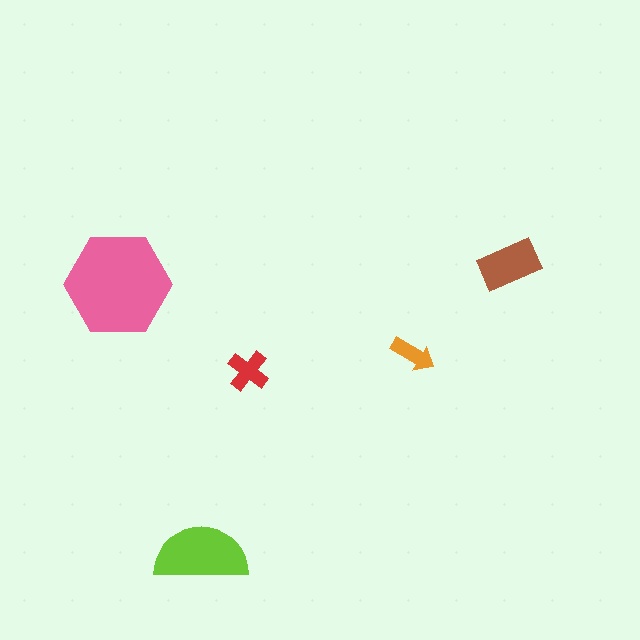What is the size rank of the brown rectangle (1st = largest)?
3rd.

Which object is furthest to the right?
The brown rectangle is rightmost.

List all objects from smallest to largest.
The orange arrow, the red cross, the brown rectangle, the lime semicircle, the pink hexagon.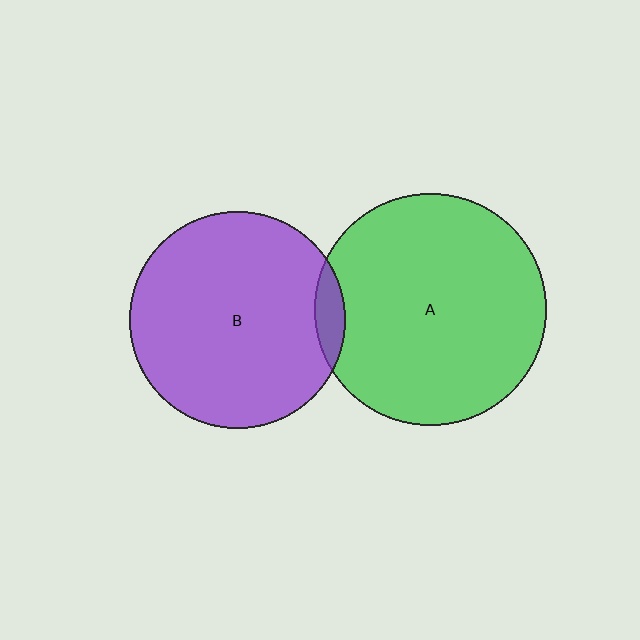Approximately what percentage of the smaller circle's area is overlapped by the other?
Approximately 5%.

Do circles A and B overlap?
Yes.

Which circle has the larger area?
Circle A (green).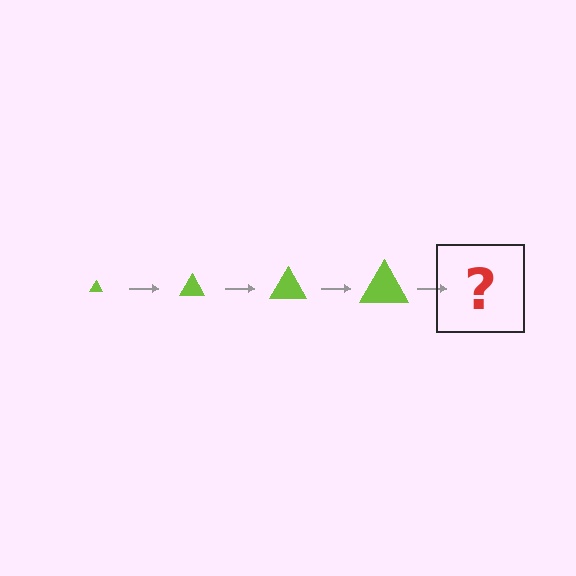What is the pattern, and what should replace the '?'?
The pattern is that the triangle gets progressively larger each step. The '?' should be a lime triangle, larger than the previous one.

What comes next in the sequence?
The next element should be a lime triangle, larger than the previous one.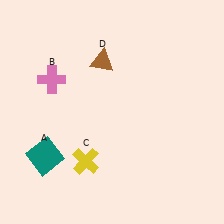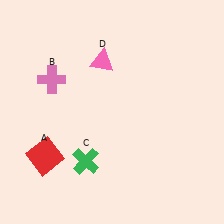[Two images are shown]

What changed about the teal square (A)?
In Image 1, A is teal. In Image 2, it changed to red.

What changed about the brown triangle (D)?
In Image 1, D is brown. In Image 2, it changed to pink.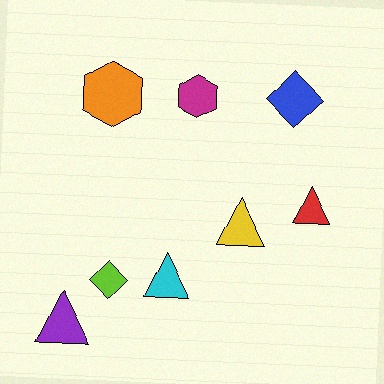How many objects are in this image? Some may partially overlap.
There are 8 objects.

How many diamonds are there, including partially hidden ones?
There are 2 diamonds.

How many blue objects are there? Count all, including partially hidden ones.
There is 1 blue object.